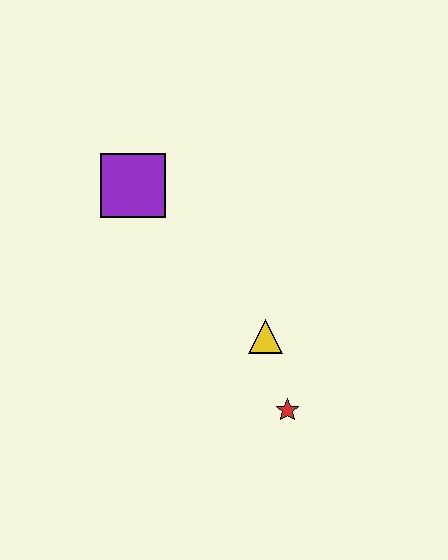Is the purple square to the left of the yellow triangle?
Yes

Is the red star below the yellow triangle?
Yes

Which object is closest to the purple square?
The yellow triangle is closest to the purple square.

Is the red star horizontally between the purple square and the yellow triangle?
No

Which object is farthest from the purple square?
The red star is farthest from the purple square.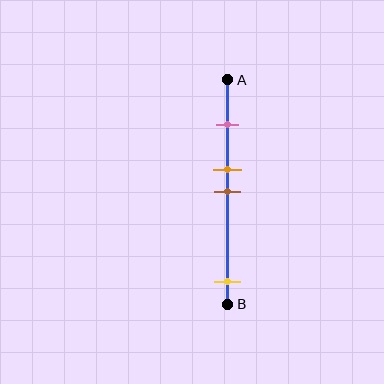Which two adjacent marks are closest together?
The orange and brown marks are the closest adjacent pair.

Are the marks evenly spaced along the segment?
No, the marks are not evenly spaced.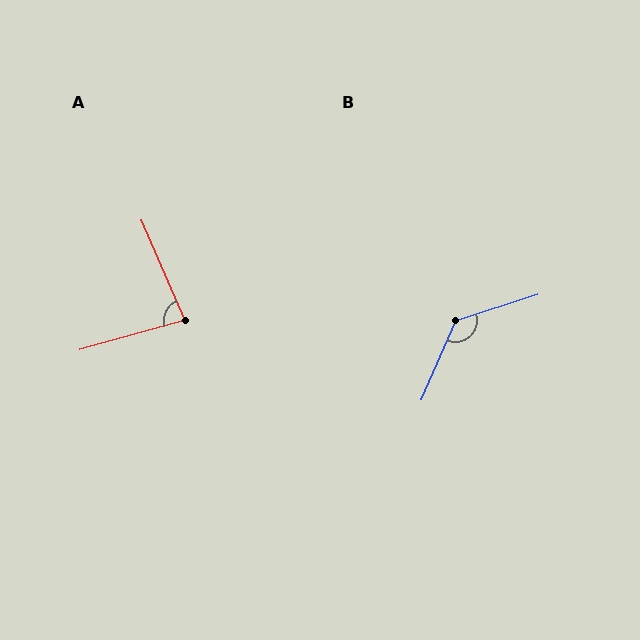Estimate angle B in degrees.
Approximately 131 degrees.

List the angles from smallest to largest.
A (82°), B (131°).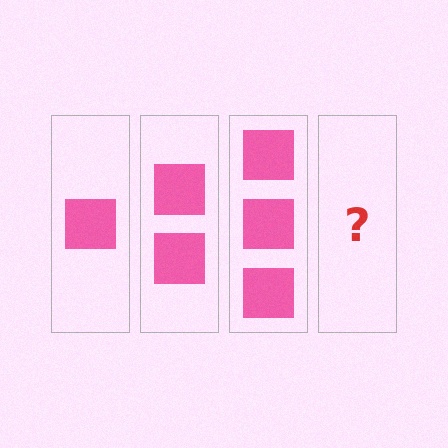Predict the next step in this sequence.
The next step is 4 squares.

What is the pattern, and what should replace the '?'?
The pattern is that each step adds one more square. The '?' should be 4 squares.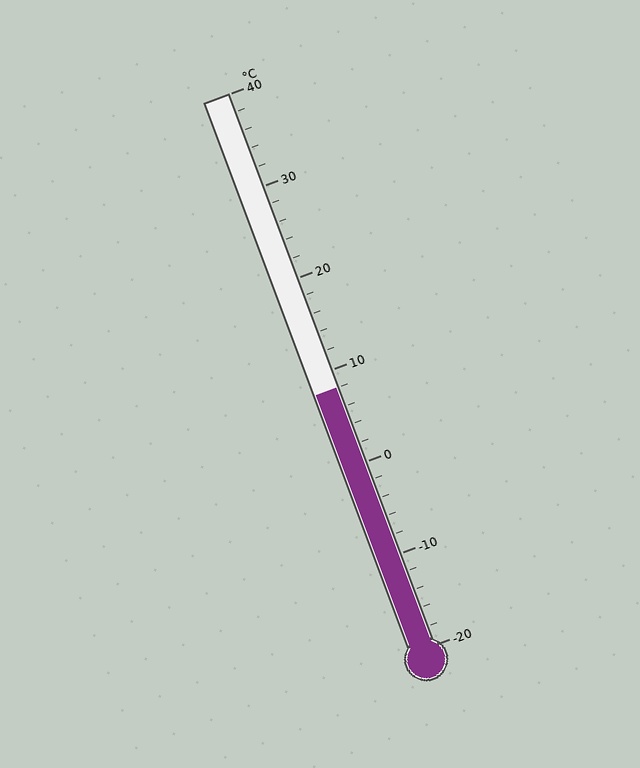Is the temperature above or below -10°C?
The temperature is above -10°C.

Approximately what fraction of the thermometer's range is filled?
The thermometer is filled to approximately 45% of its range.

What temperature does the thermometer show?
The thermometer shows approximately 8°C.